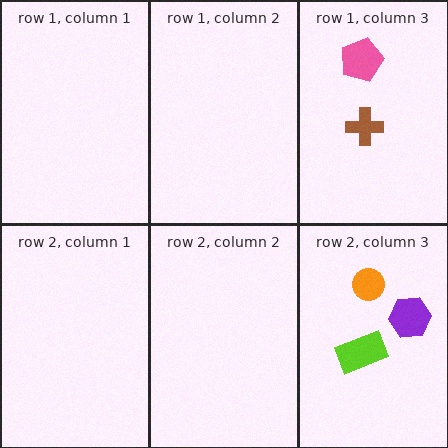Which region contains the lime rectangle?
The row 2, column 3 region.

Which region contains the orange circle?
The row 2, column 3 region.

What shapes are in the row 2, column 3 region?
The purple hexagon, the lime rectangle, the orange circle.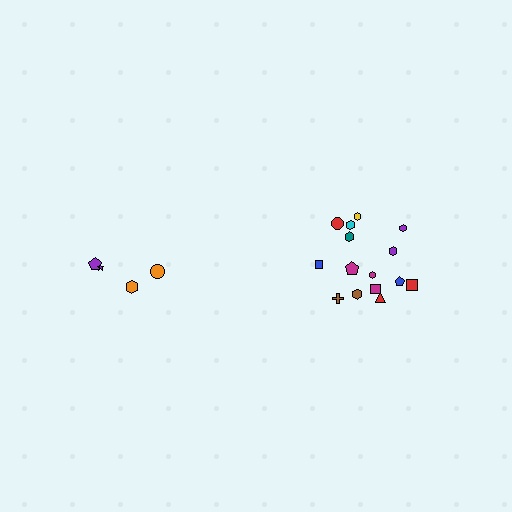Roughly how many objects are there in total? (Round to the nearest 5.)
Roughly 20 objects in total.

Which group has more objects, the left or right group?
The right group.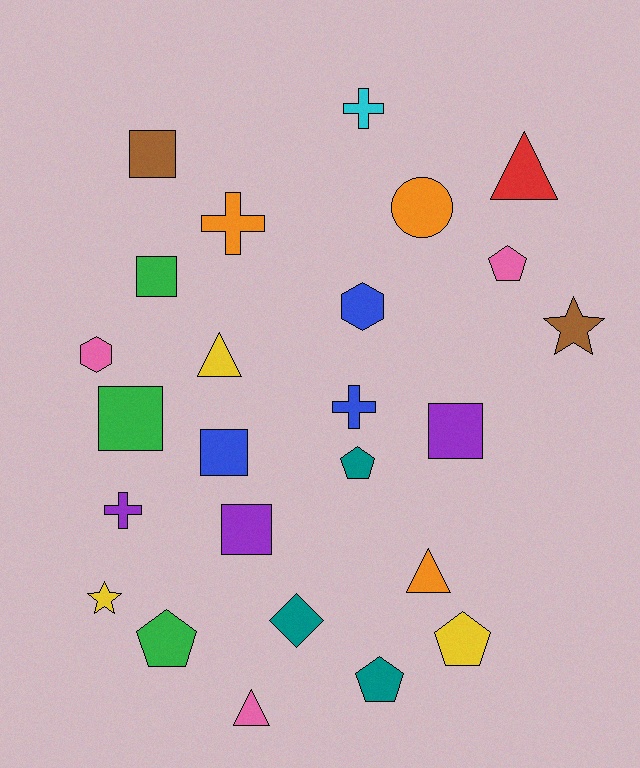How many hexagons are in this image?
There are 2 hexagons.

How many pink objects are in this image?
There are 3 pink objects.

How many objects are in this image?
There are 25 objects.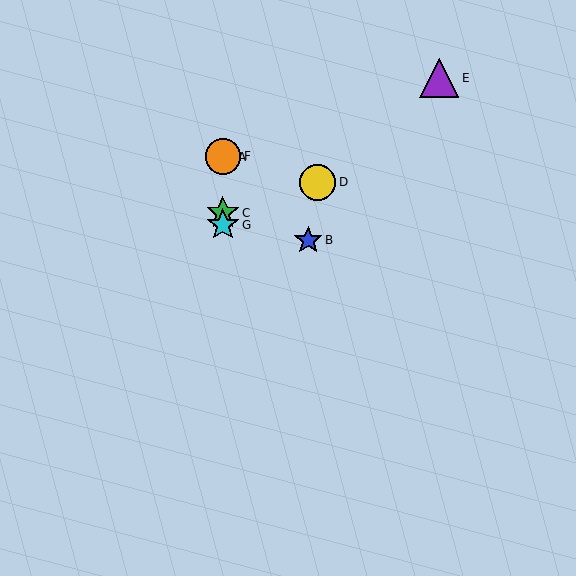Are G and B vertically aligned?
No, G is at x≈223 and B is at x≈308.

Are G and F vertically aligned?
Yes, both are at x≈223.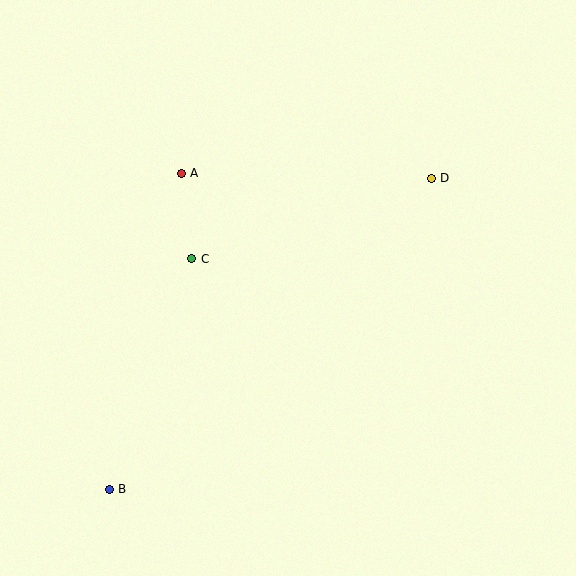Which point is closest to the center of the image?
Point C at (192, 259) is closest to the center.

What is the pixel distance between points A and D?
The distance between A and D is 250 pixels.